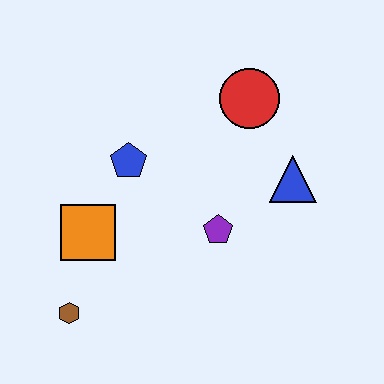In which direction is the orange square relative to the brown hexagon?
The orange square is above the brown hexagon.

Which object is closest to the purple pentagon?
The blue triangle is closest to the purple pentagon.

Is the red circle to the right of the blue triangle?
No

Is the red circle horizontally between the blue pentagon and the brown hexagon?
No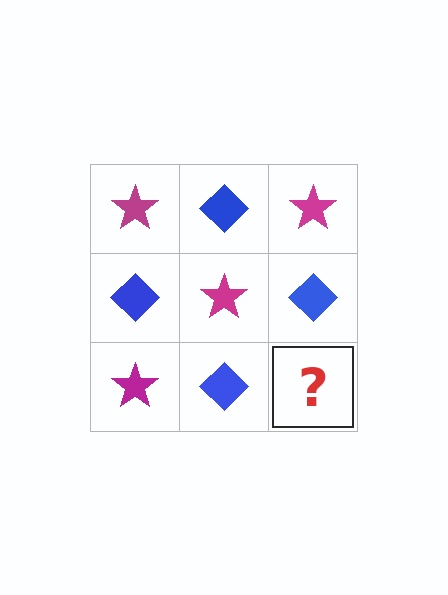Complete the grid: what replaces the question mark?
The question mark should be replaced with a magenta star.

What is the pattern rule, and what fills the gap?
The rule is that it alternates magenta star and blue diamond in a checkerboard pattern. The gap should be filled with a magenta star.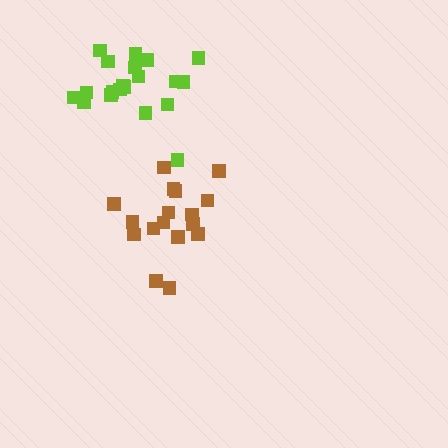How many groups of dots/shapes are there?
There are 2 groups.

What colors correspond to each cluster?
The clusters are colored: brown, lime.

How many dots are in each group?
Group 1: 17 dots, Group 2: 20 dots (37 total).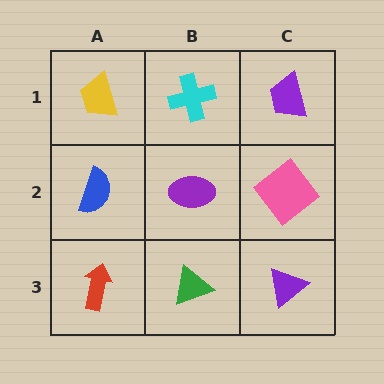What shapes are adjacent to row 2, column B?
A cyan cross (row 1, column B), a green triangle (row 3, column B), a blue semicircle (row 2, column A), a pink diamond (row 2, column C).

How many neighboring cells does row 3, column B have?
3.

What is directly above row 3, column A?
A blue semicircle.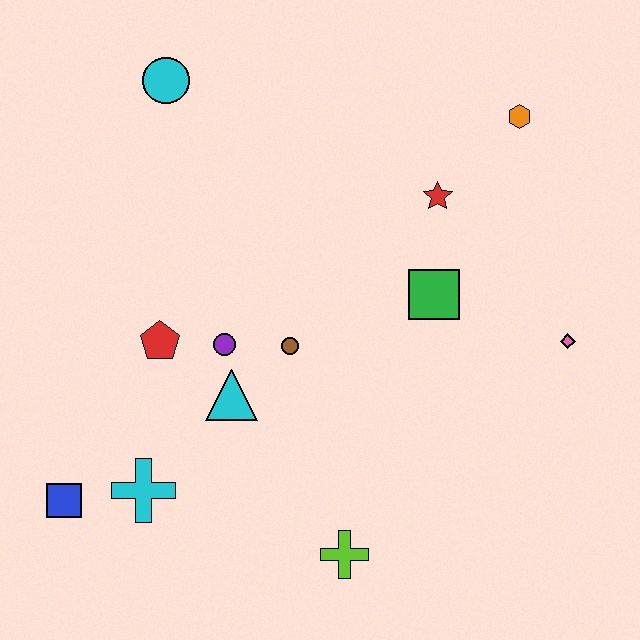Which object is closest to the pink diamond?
The green square is closest to the pink diamond.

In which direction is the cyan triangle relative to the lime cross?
The cyan triangle is above the lime cross.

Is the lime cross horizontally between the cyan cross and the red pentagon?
No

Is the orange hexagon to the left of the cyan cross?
No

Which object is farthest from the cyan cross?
The orange hexagon is farthest from the cyan cross.